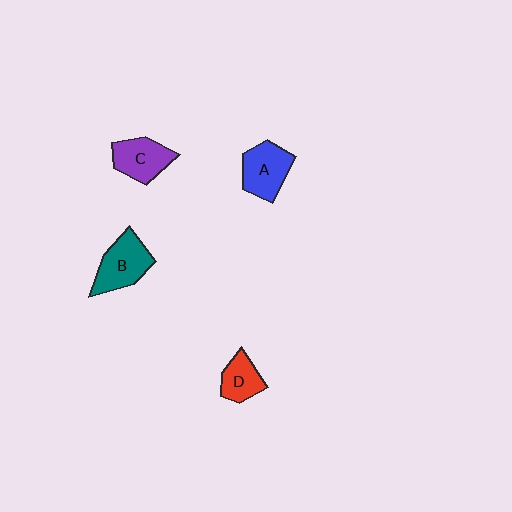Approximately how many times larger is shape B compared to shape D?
Approximately 1.5 times.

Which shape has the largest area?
Shape B (teal).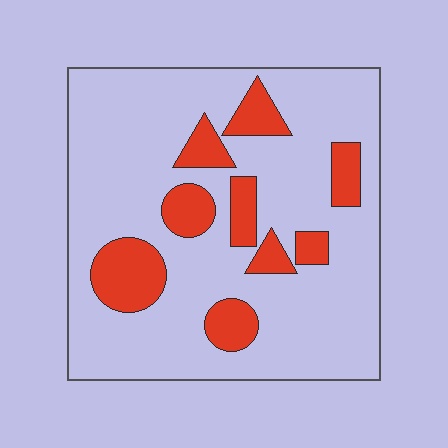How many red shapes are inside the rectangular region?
9.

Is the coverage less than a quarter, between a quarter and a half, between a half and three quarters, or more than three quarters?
Less than a quarter.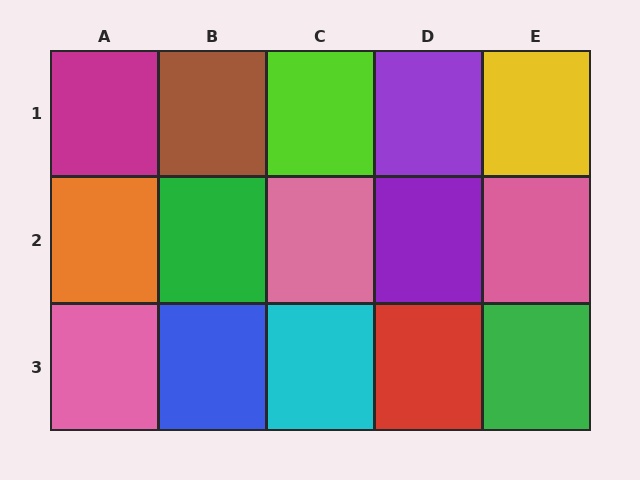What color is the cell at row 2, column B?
Green.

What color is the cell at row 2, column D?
Purple.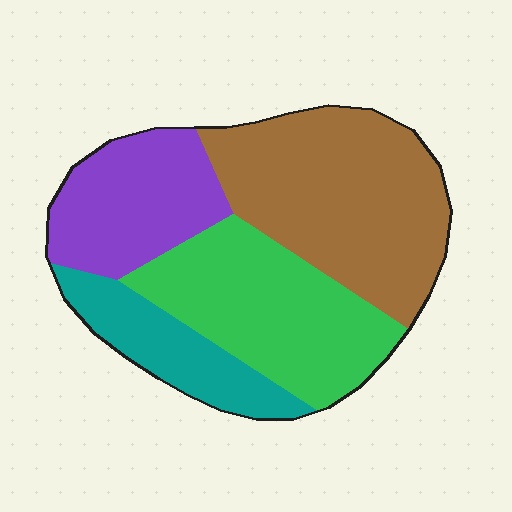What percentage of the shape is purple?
Purple covers around 20% of the shape.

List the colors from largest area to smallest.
From largest to smallest: brown, green, purple, teal.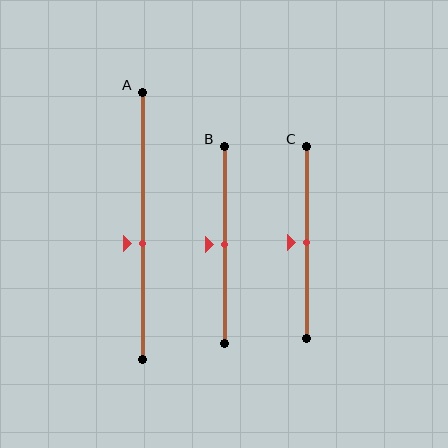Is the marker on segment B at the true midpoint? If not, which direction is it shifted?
Yes, the marker on segment B is at the true midpoint.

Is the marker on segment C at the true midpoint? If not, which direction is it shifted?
Yes, the marker on segment C is at the true midpoint.